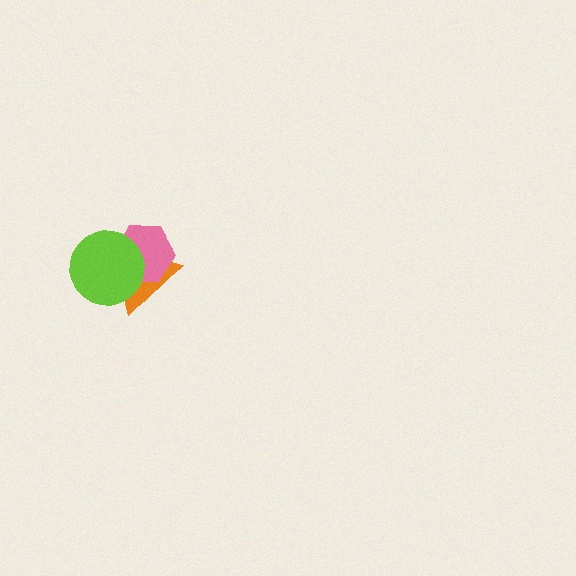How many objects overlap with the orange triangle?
2 objects overlap with the orange triangle.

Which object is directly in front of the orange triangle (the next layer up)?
The pink hexagon is directly in front of the orange triangle.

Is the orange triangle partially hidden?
Yes, it is partially covered by another shape.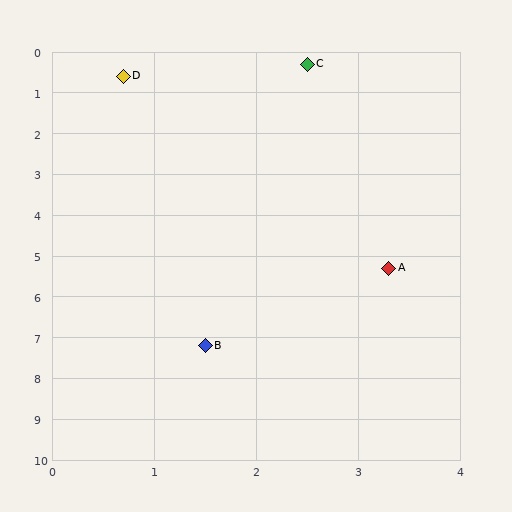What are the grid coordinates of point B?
Point B is at approximately (1.5, 7.2).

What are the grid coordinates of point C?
Point C is at approximately (2.5, 0.3).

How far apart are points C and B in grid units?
Points C and B are about 7.0 grid units apart.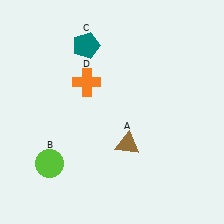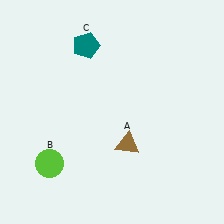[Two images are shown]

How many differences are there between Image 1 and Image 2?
There is 1 difference between the two images.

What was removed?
The orange cross (D) was removed in Image 2.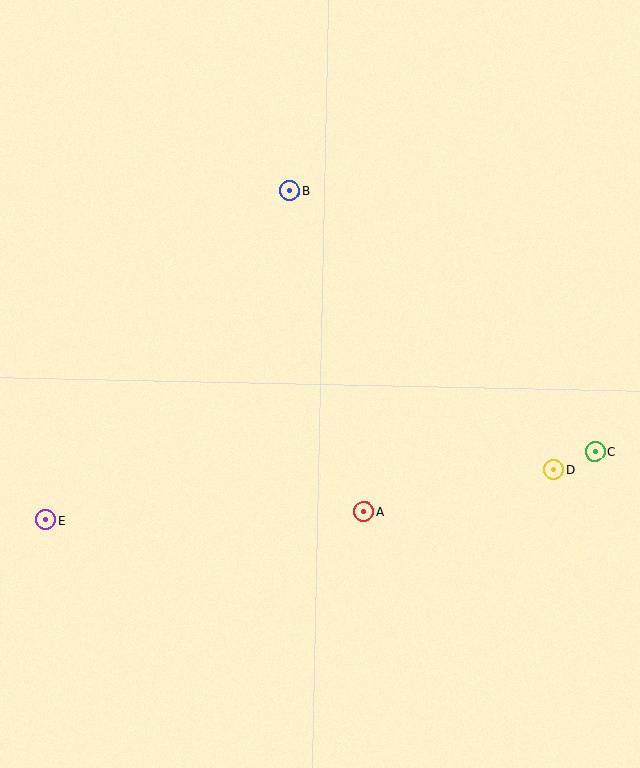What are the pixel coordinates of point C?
Point C is at (595, 452).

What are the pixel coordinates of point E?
Point E is at (46, 520).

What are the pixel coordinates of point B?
Point B is at (290, 191).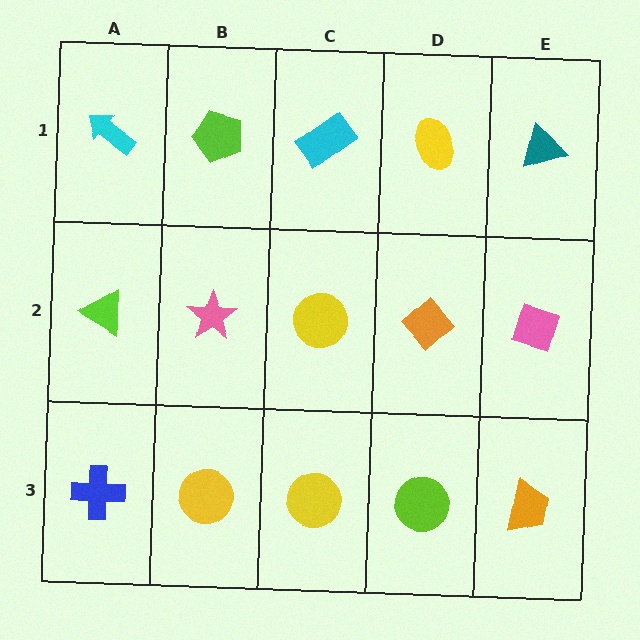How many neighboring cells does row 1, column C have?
3.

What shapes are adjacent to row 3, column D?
An orange diamond (row 2, column D), a yellow circle (row 3, column C), an orange trapezoid (row 3, column E).